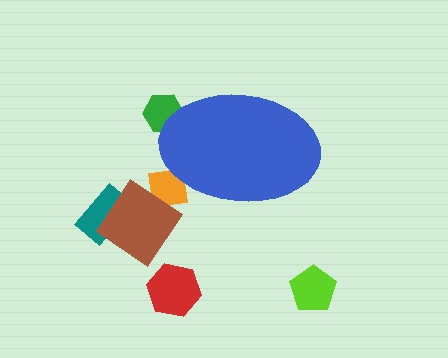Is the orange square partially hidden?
Yes, the orange square is partially hidden behind the blue ellipse.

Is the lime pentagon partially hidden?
No, the lime pentagon is fully visible.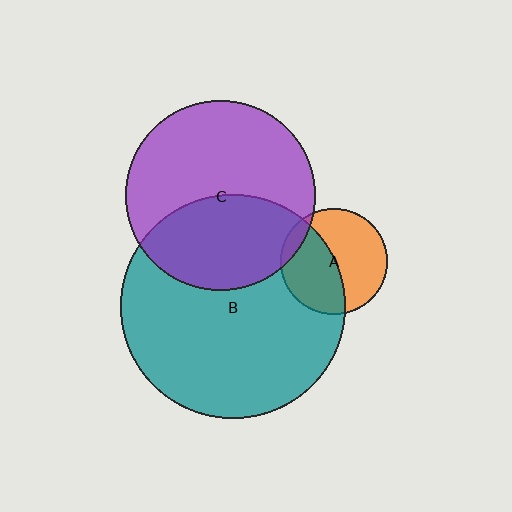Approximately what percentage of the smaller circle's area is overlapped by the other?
Approximately 45%.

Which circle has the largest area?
Circle B (teal).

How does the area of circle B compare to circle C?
Approximately 1.4 times.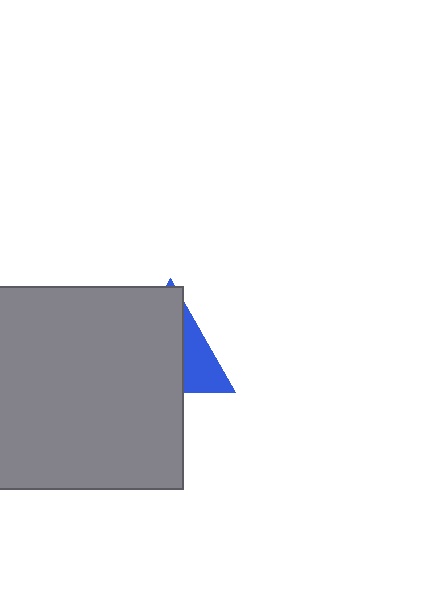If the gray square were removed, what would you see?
You would see the complete blue triangle.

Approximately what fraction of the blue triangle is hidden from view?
Roughly 68% of the blue triangle is hidden behind the gray square.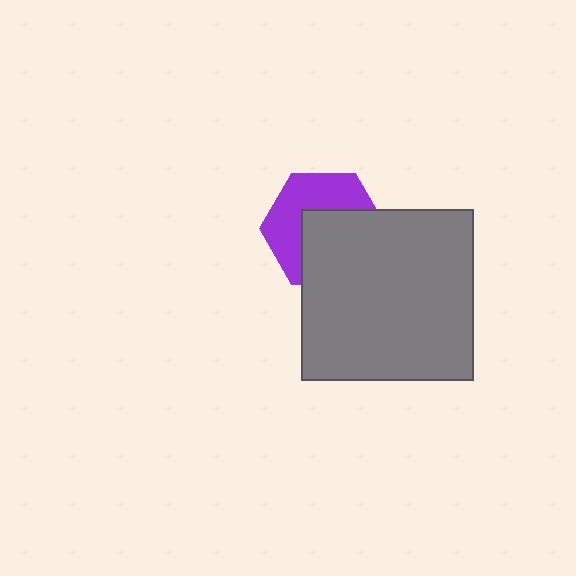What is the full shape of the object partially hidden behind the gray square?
The partially hidden object is a purple hexagon.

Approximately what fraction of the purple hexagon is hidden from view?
Roughly 51% of the purple hexagon is hidden behind the gray square.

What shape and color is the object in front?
The object in front is a gray square.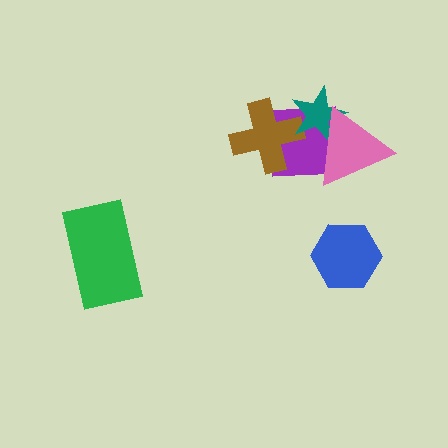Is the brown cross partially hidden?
Yes, it is partially covered by another shape.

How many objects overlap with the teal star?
3 objects overlap with the teal star.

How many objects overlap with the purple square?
3 objects overlap with the purple square.